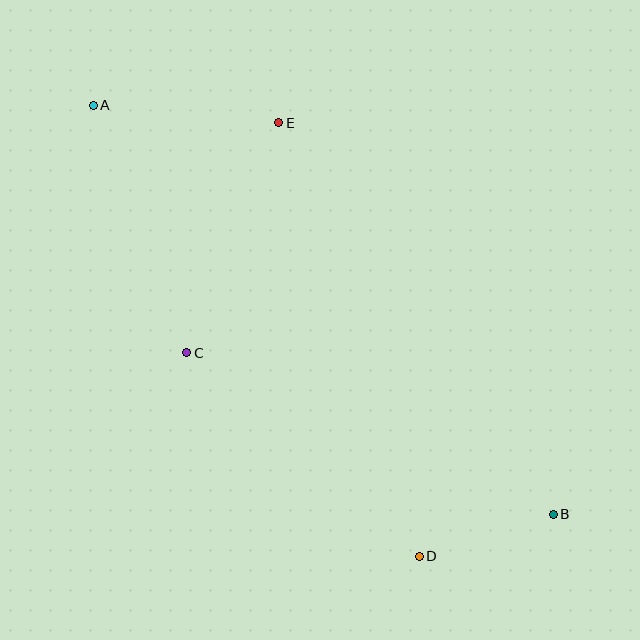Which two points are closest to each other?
Points B and D are closest to each other.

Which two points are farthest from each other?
Points A and B are farthest from each other.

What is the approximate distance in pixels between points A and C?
The distance between A and C is approximately 264 pixels.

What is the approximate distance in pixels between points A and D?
The distance between A and D is approximately 556 pixels.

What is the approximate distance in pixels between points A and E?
The distance between A and E is approximately 186 pixels.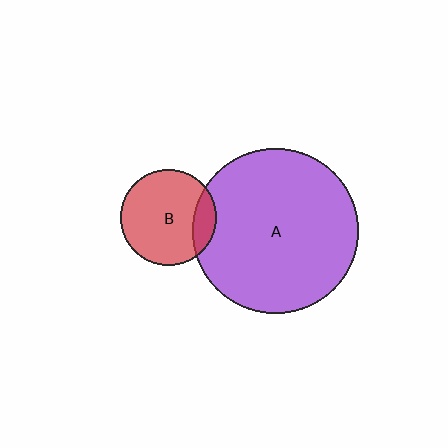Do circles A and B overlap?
Yes.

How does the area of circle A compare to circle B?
Approximately 3.0 times.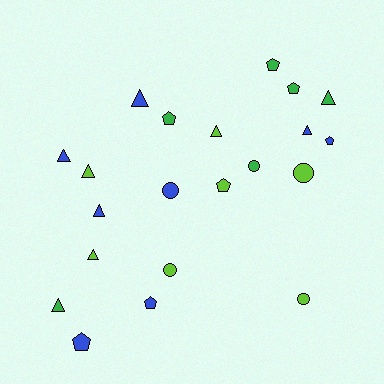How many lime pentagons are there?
There is 1 lime pentagon.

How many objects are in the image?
There are 21 objects.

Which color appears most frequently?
Blue, with 8 objects.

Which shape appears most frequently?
Triangle, with 9 objects.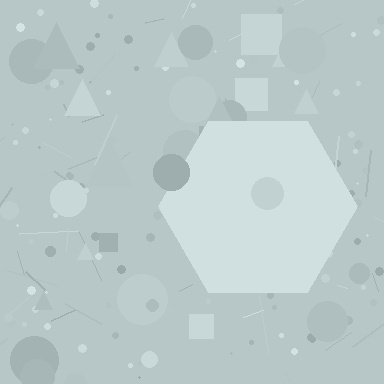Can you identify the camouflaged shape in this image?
The camouflaged shape is a hexagon.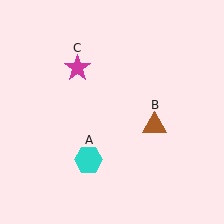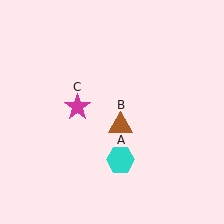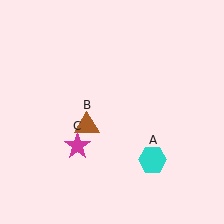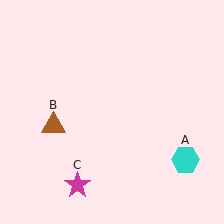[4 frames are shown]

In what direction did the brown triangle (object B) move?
The brown triangle (object B) moved left.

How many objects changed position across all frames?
3 objects changed position: cyan hexagon (object A), brown triangle (object B), magenta star (object C).